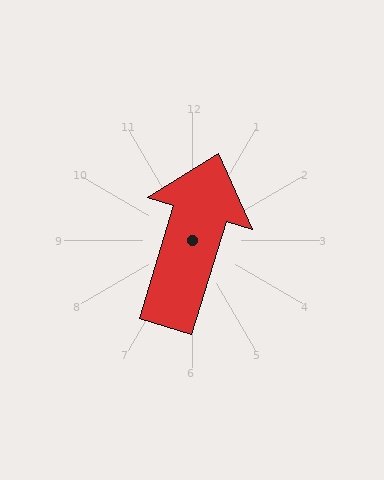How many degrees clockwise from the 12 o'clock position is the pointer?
Approximately 17 degrees.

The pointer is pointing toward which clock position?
Roughly 1 o'clock.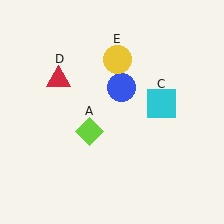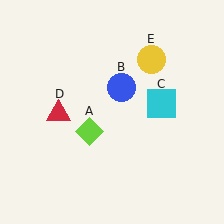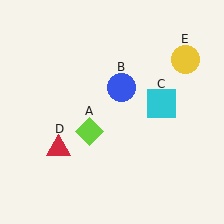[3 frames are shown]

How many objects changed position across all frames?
2 objects changed position: red triangle (object D), yellow circle (object E).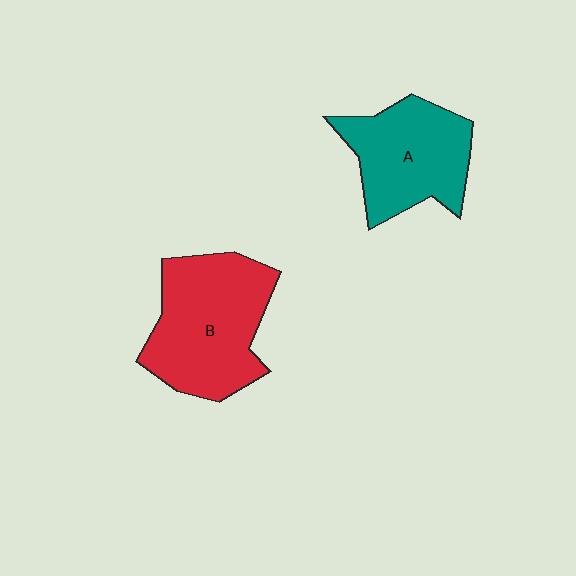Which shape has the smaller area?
Shape A (teal).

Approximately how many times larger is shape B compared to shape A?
Approximately 1.2 times.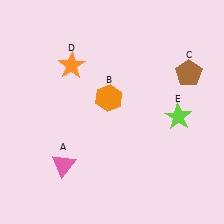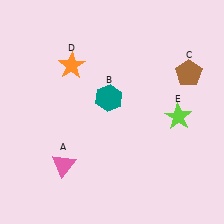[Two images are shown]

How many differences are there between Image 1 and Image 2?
There is 1 difference between the two images.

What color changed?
The hexagon (B) changed from orange in Image 1 to teal in Image 2.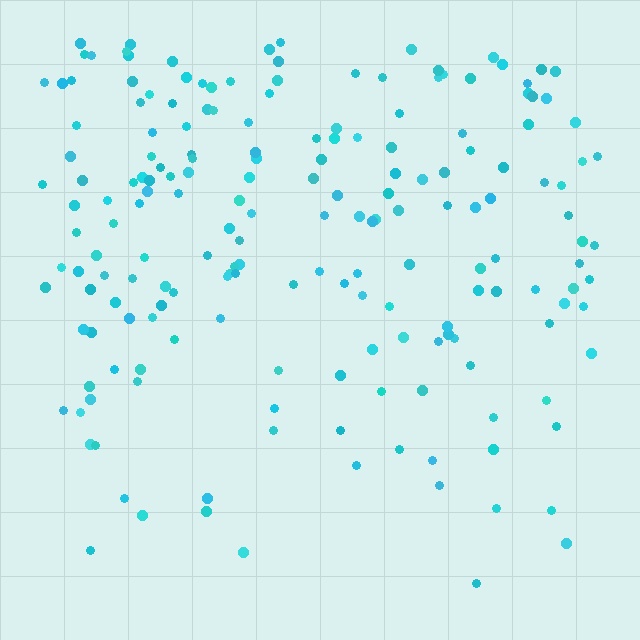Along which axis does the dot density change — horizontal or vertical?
Vertical.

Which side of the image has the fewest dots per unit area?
The bottom.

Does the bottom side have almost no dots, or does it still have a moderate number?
Still a moderate number, just noticeably fewer than the top.